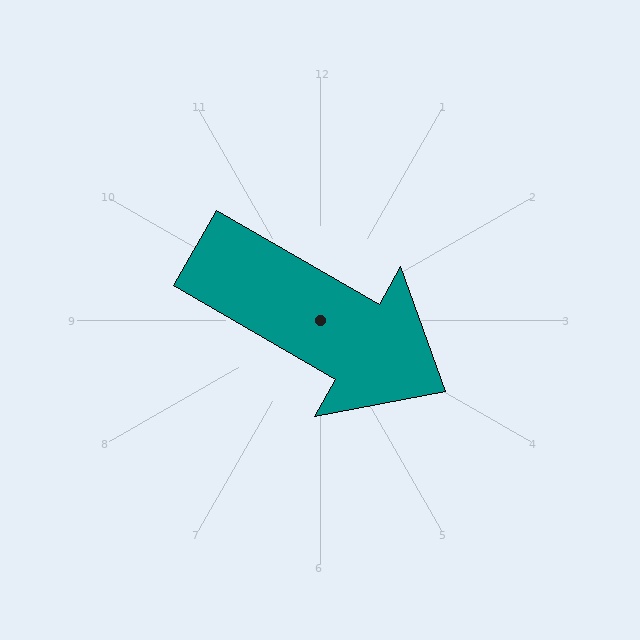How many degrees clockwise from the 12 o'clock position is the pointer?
Approximately 120 degrees.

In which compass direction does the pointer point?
Southeast.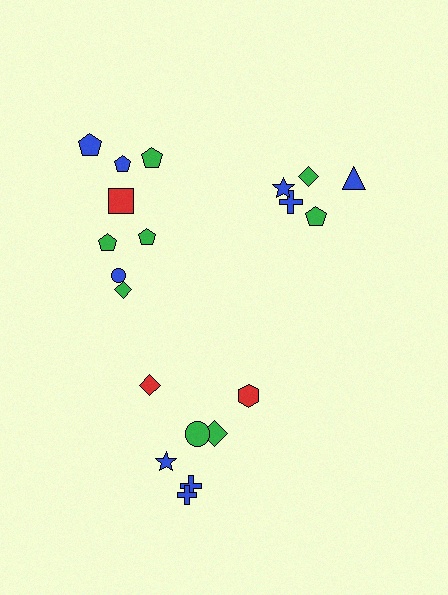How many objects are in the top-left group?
There are 8 objects.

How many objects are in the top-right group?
There are 5 objects.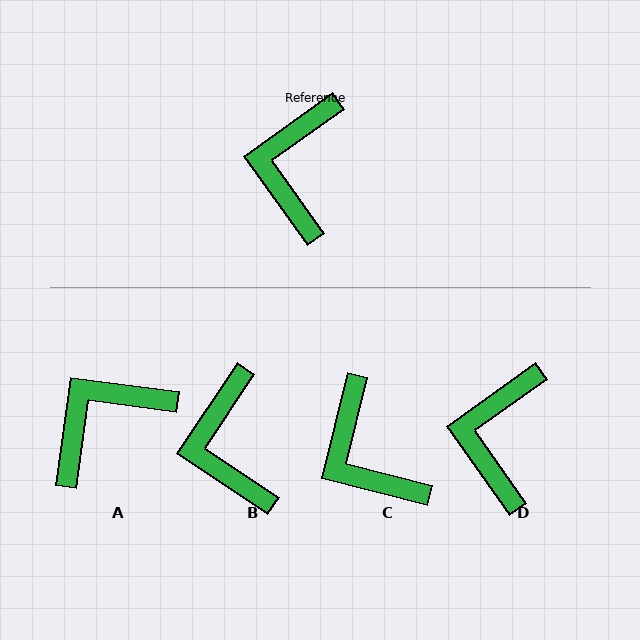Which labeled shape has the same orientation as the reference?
D.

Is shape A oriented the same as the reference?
No, it is off by about 43 degrees.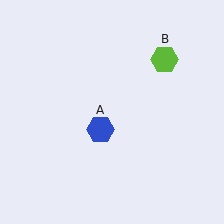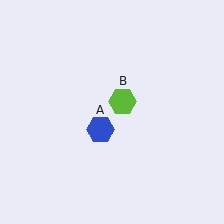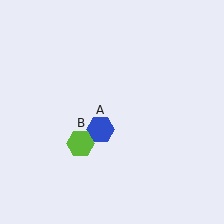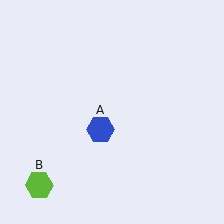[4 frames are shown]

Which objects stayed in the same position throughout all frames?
Blue hexagon (object A) remained stationary.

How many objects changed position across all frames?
1 object changed position: lime hexagon (object B).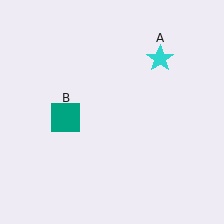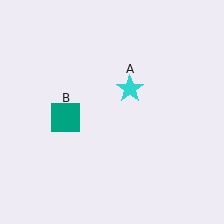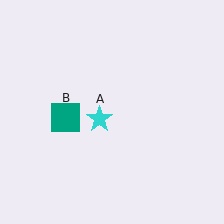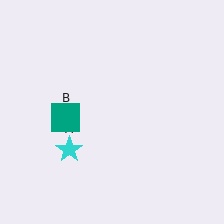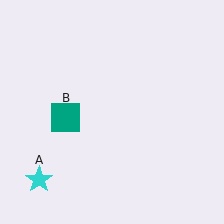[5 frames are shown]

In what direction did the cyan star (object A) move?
The cyan star (object A) moved down and to the left.